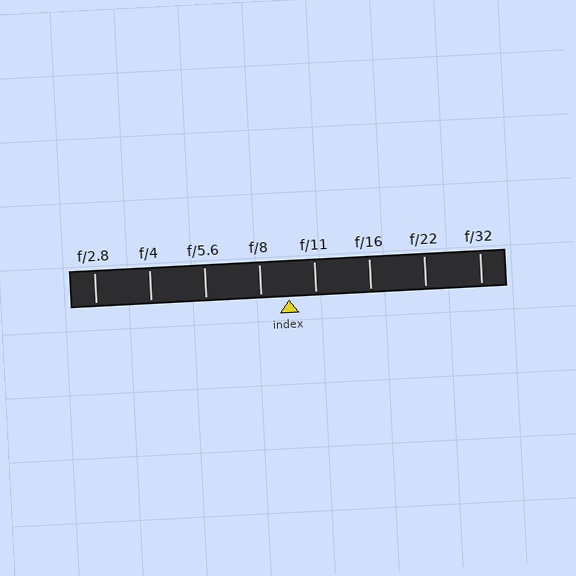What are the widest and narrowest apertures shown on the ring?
The widest aperture shown is f/2.8 and the narrowest is f/32.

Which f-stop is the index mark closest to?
The index mark is closest to f/11.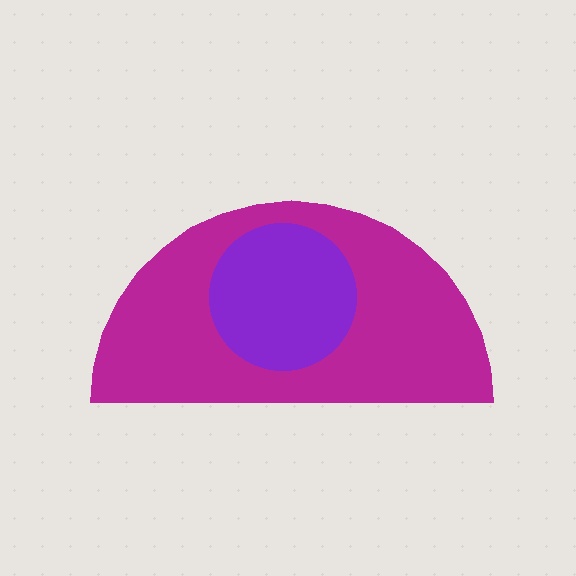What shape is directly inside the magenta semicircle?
The purple circle.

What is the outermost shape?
The magenta semicircle.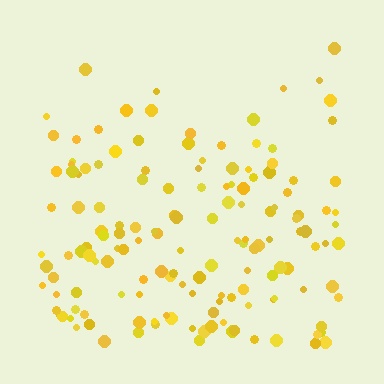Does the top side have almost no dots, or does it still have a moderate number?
Still a moderate number, just noticeably fewer than the bottom.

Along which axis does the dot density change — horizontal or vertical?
Vertical.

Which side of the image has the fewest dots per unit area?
The top.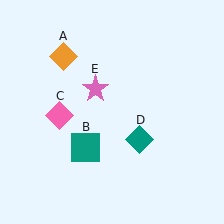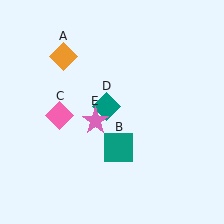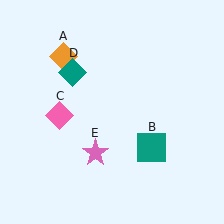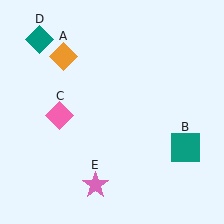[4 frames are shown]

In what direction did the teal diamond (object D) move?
The teal diamond (object D) moved up and to the left.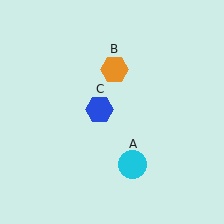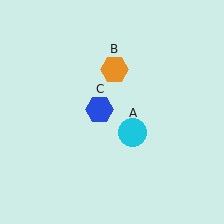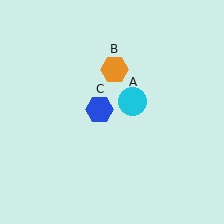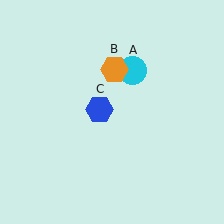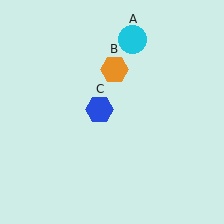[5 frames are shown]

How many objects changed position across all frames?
1 object changed position: cyan circle (object A).